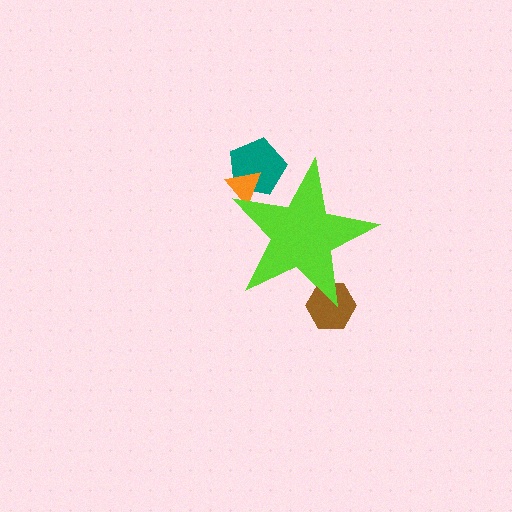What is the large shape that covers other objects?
A lime star.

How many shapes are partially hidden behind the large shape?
3 shapes are partially hidden.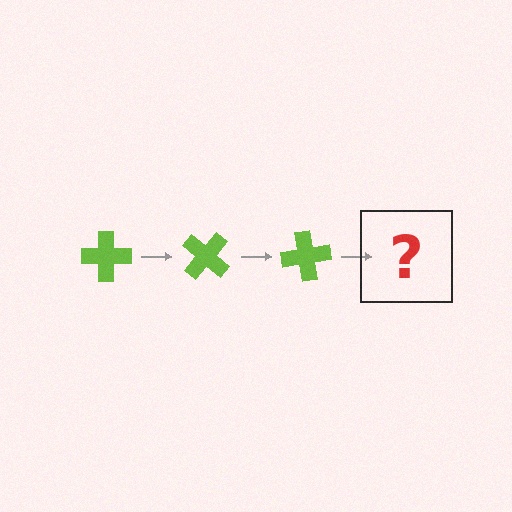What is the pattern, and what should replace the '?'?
The pattern is that the cross rotates 40 degrees each step. The '?' should be a lime cross rotated 120 degrees.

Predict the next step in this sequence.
The next step is a lime cross rotated 120 degrees.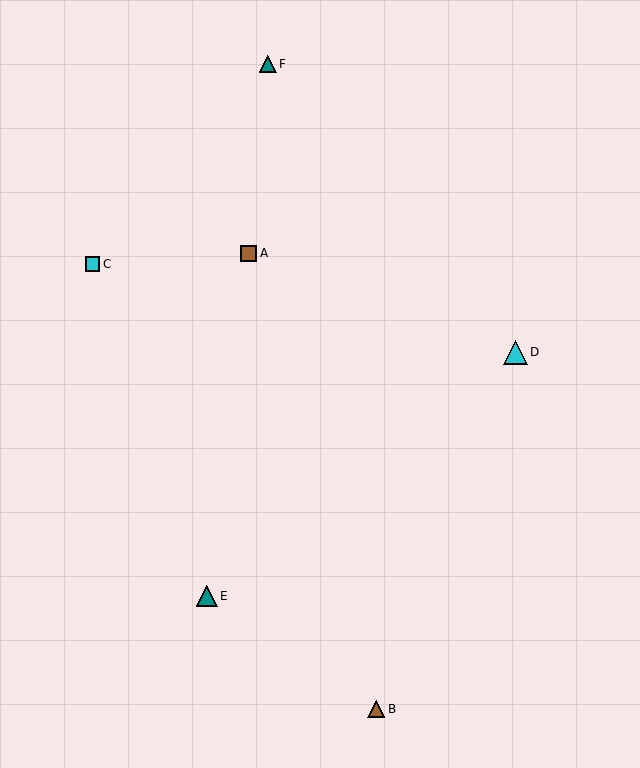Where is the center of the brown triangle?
The center of the brown triangle is at (376, 709).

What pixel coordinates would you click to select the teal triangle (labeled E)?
Click at (207, 596) to select the teal triangle E.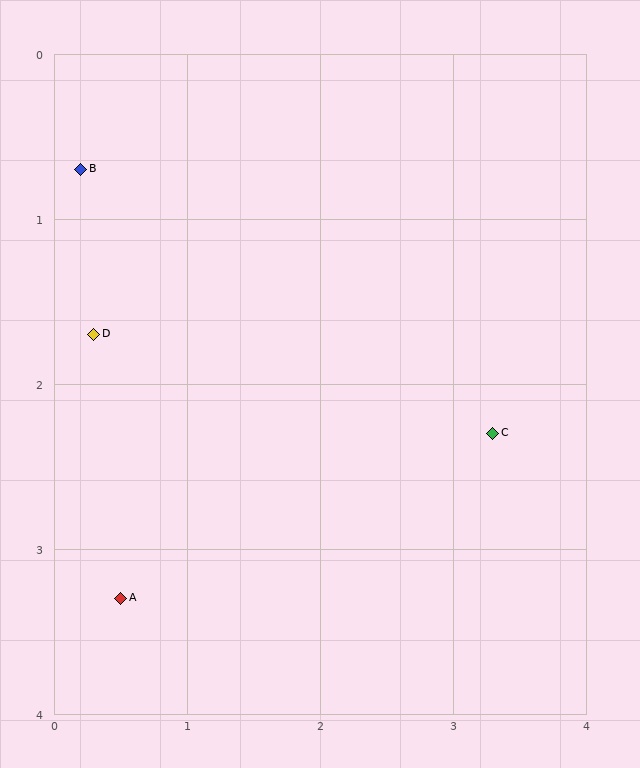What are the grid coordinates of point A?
Point A is at approximately (0.5, 3.3).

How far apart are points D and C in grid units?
Points D and C are about 3.1 grid units apart.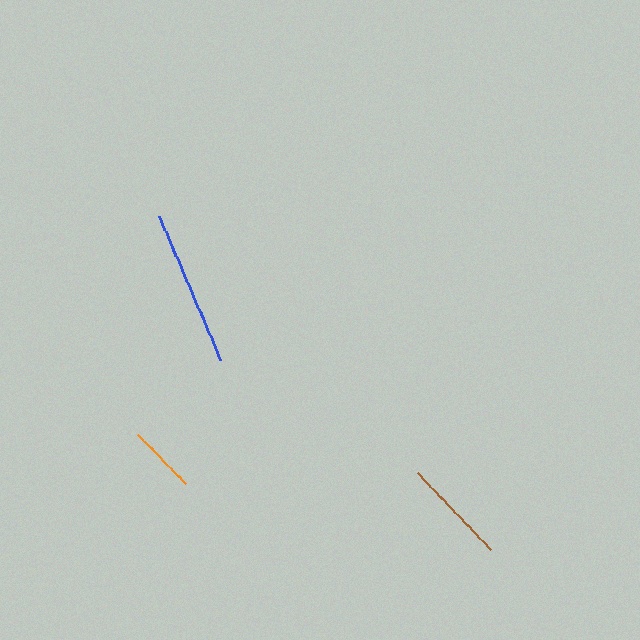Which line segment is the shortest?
The orange line is the shortest at approximately 68 pixels.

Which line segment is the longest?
The blue line is the longest at approximately 156 pixels.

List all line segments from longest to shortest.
From longest to shortest: blue, brown, orange.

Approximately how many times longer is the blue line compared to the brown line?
The blue line is approximately 1.5 times the length of the brown line.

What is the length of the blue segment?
The blue segment is approximately 156 pixels long.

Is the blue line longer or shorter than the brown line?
The blue line is longer than the brown line.